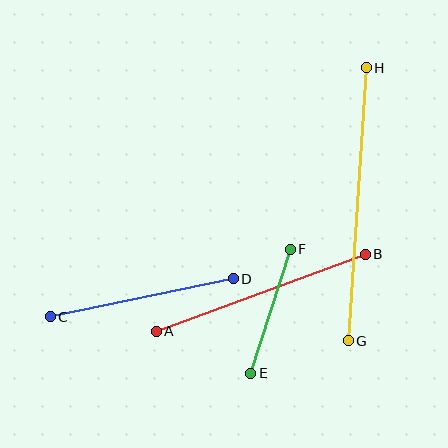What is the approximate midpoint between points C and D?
The midpoint is at approximately (142, 298) pixels.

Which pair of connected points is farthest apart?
Points G and H are farthest apart.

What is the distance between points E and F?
The distance is approximately 130 pixels.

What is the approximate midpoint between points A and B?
The midpoint is at approximately (261, 293) pixels.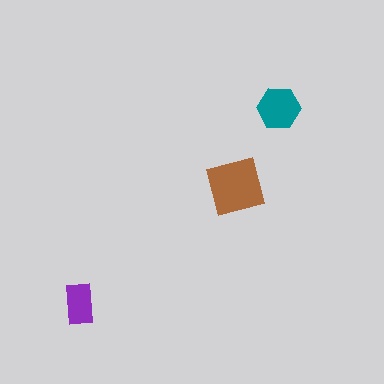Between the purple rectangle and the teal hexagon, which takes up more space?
The teal hexagon.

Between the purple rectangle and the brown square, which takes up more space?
The brown square.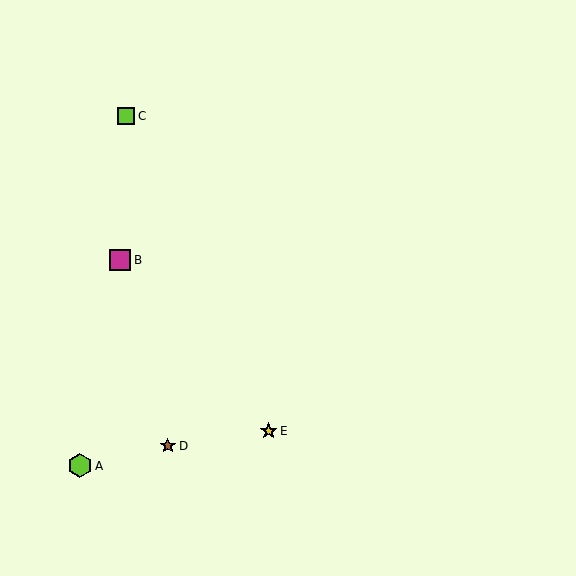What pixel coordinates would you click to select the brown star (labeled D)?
Click at (168, 446) to select the brown star D.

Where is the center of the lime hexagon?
The center of the lime hexagon is at (80, 466).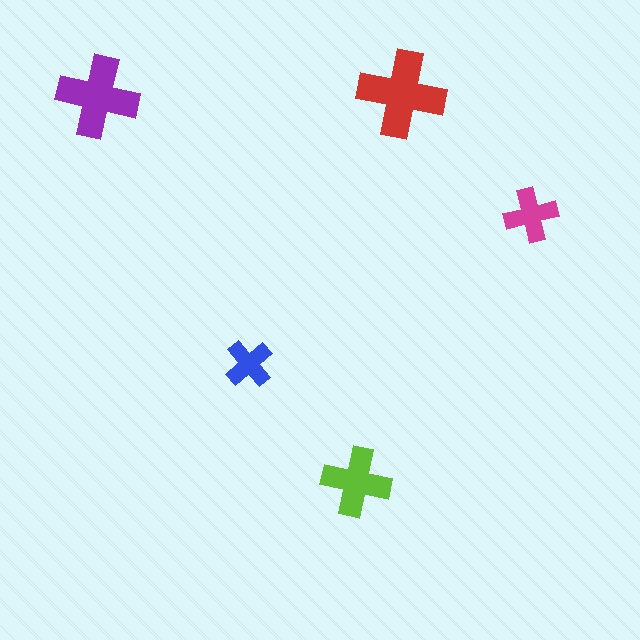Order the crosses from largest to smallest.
the red one, the purple one, the lime one, the magenta one, the blue one.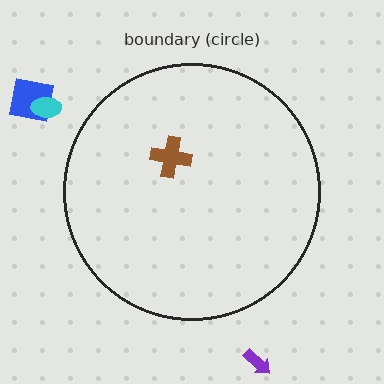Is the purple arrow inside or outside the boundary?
Outside.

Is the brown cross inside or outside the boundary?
Inside.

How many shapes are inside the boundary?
1 inside, 3 outside.